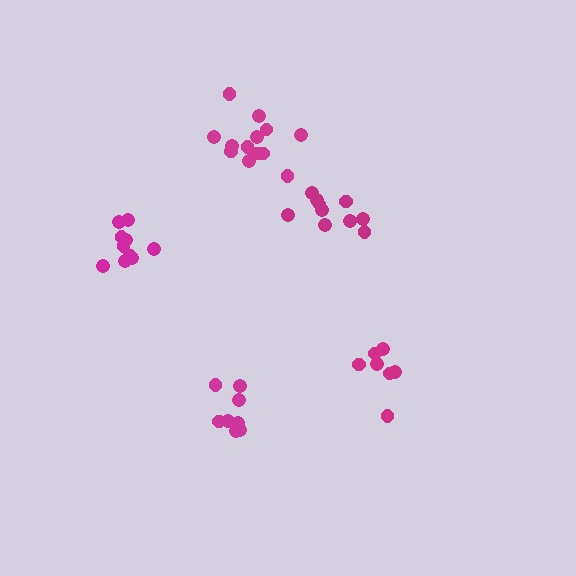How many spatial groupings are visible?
There are 5 spatial groupings.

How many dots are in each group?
Group 1: 10 dots, Group 2: 8 dots, Group 3: 7 dots, Group 4: 10 dots, Group 5: 13 dots (48 total).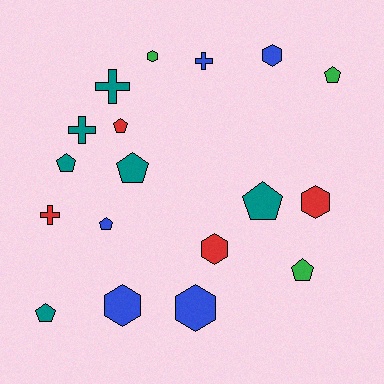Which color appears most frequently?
Teal, with 6 objects.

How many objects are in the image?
There are 18 objects.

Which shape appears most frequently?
Pentagon, with 8 objects.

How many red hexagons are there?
There are 2 red hexagons.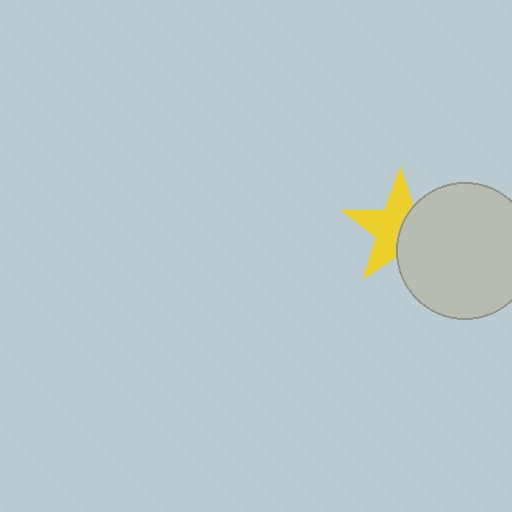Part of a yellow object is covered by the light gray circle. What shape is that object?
It is a star.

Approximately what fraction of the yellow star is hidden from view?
Roughly 43% of the yellow star is hidden behind the light gray circle.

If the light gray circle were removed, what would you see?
You would see the complete yellow star.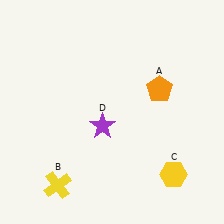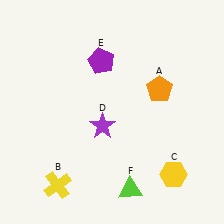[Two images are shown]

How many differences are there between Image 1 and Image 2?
There are 2 differences between the two images.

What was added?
A purple pentagon (E), a lime triangle (F) were added in Image 2.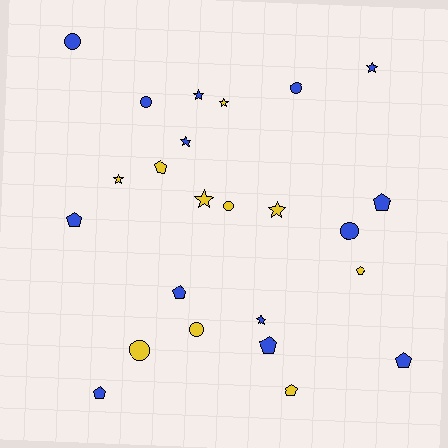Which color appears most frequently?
Blue, with 14 objects.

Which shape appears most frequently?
Pentagon, with 9 objects.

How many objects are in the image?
There are 24 objects.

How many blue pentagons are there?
There are 6 blue pentagons.